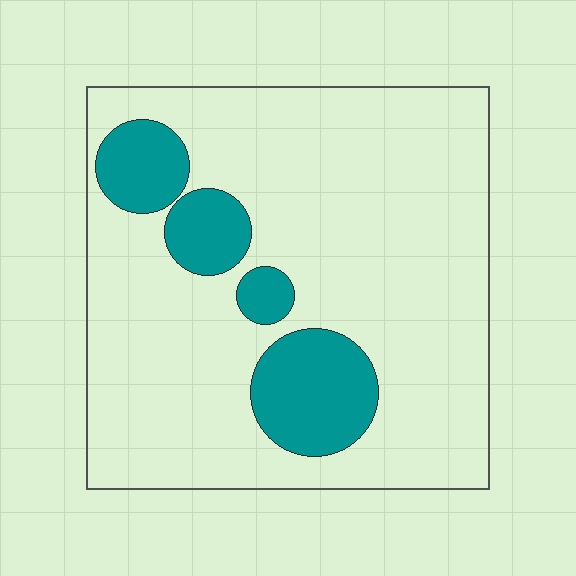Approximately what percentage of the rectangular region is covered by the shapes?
Approximately 20%.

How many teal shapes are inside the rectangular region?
4.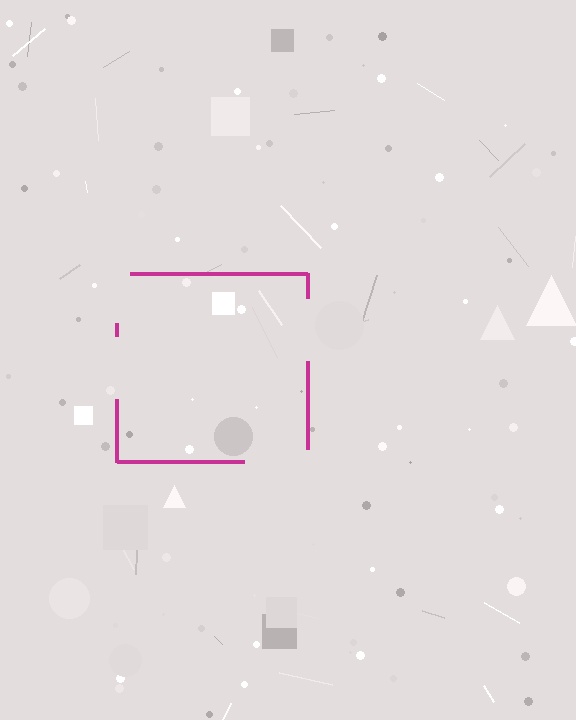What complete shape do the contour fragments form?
The contour fragments form a square.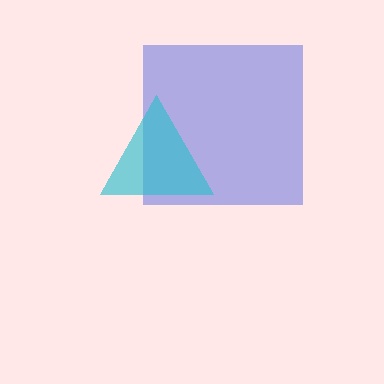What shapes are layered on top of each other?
The layered shapes are: a blue square, a cyan triangle.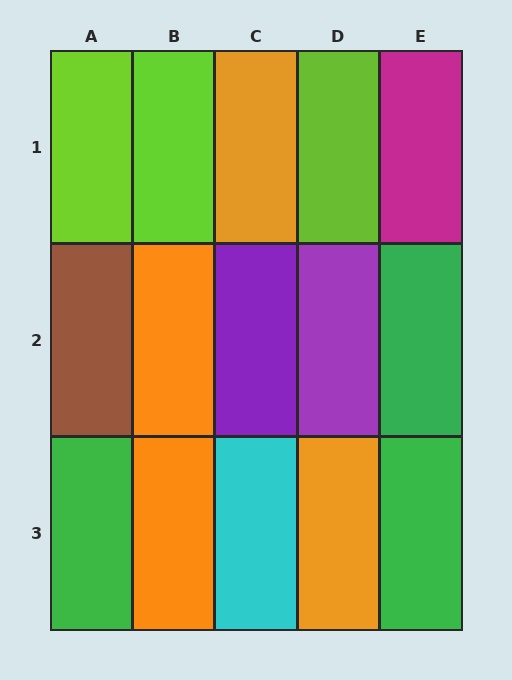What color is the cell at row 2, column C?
Purple.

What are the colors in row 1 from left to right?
Lime, lime, orange, lime, magenta.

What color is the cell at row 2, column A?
Brown.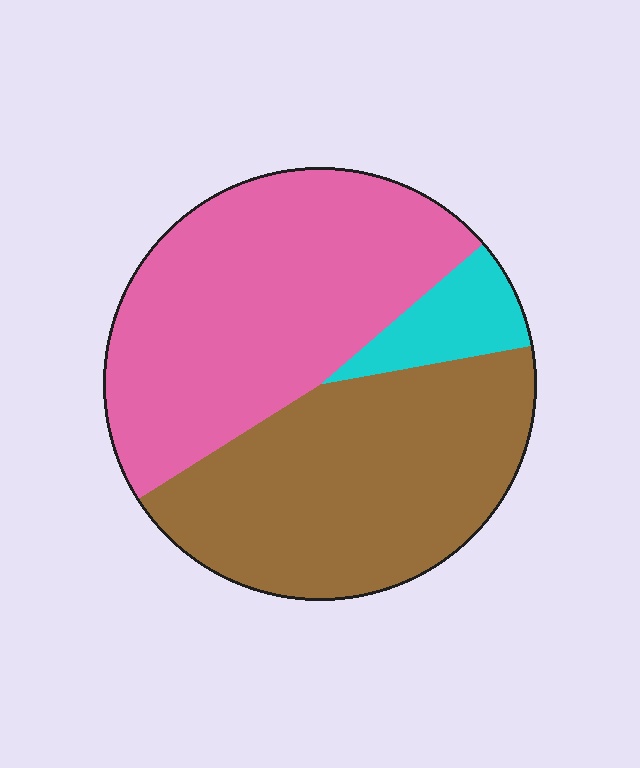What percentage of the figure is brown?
Brown takes up about two fifths (2/5) of the figure.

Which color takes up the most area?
Pink, at roughly 50%.